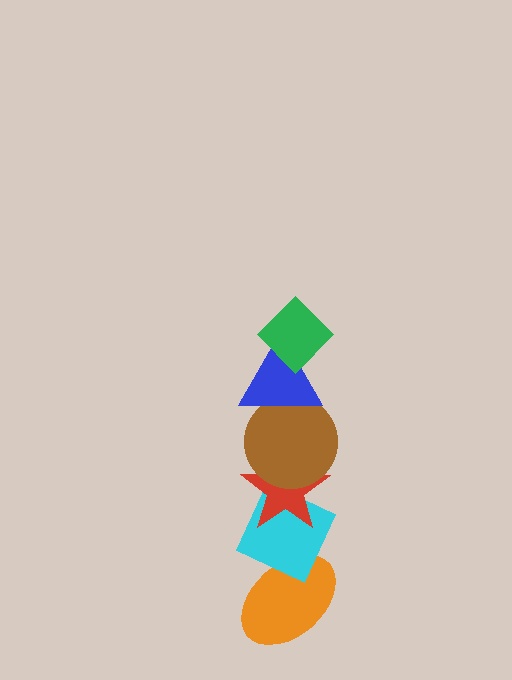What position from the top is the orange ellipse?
The orange ellipse is 6th from the top.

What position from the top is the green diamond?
The green diamond is 1st from the top.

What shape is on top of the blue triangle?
The green diamond is on top of the blue triangle.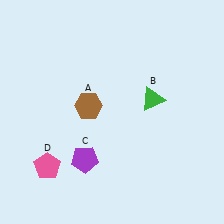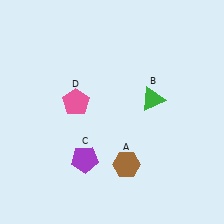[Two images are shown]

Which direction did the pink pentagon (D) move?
The pink pentagon (D) moved up.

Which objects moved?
The objects that moved are: the brown hexagon (A), the pink pentagon (D).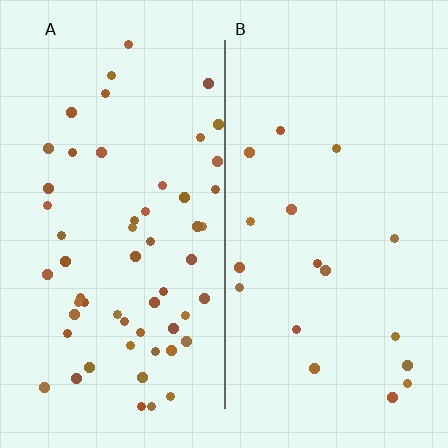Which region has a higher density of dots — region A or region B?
A (the left).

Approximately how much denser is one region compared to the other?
Approximately 3.2× — region A over region B.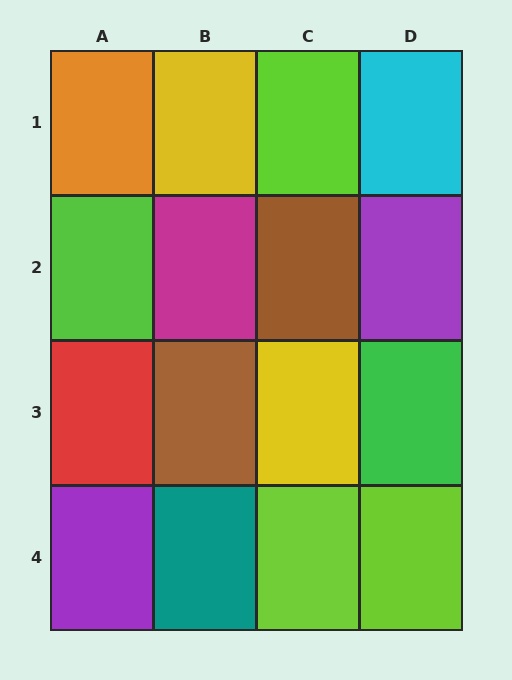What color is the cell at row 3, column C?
Yellow.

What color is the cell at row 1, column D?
Cyan.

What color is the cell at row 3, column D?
Green.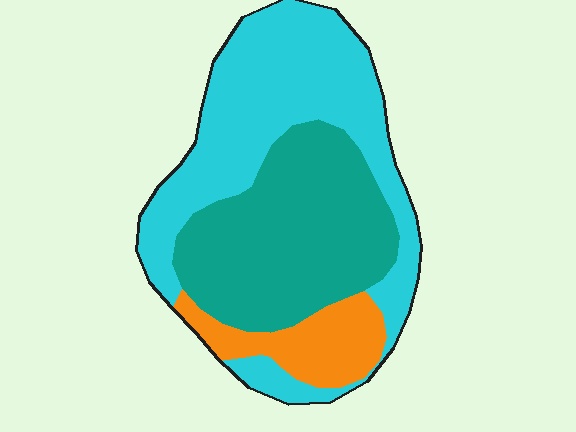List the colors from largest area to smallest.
From largest to smallest: cyan, teal, orange.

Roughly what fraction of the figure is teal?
Teal covers about 40% of the figure.